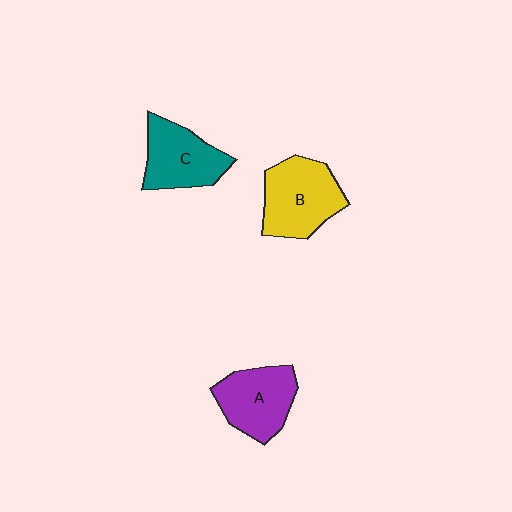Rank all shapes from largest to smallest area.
From largest to smallest: B (yellow), A (purple), C (teal).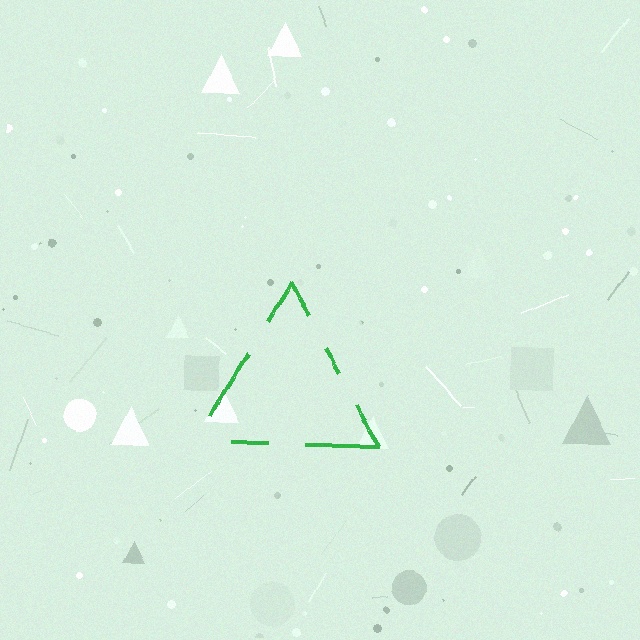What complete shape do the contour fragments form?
The contour fragments form a triangle.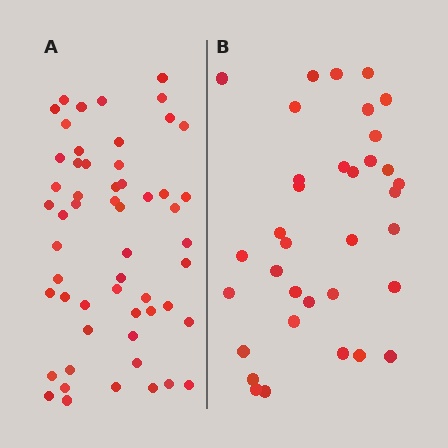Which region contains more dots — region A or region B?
Region A (the left region) has more dots.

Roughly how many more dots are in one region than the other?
Region A has approximately 20 more dots than region B.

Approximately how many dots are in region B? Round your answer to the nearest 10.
About 40 dots. (The exact count is 35, which rounds to 40.)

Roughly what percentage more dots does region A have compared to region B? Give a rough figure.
About 55% more.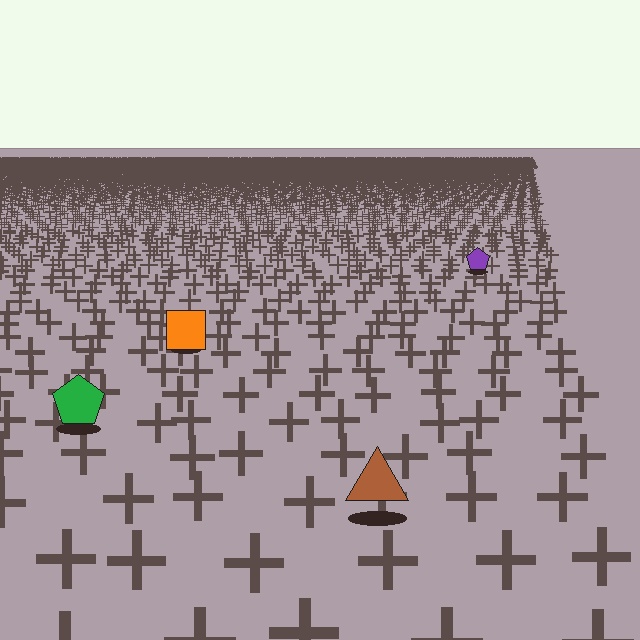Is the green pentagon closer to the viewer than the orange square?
Yes. The green pentagon is closer — you can tell from the texture gradient: the ground texture is coarser near it.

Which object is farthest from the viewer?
The purple pentagon is farthest from the viewer. It appears smaller and the ground texture around it is denser.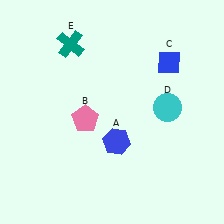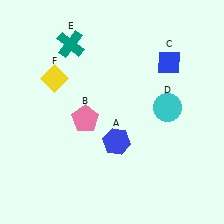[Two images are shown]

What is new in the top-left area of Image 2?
A yellow diamond (F) was added in the top-left area of Image 2.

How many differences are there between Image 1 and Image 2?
There is 1 difference between the two images.